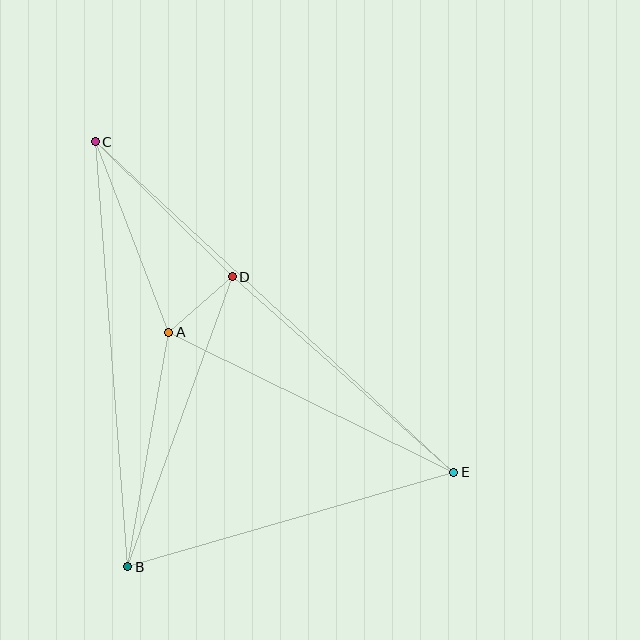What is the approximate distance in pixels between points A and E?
The distance between A and E is approximately 318 pixels.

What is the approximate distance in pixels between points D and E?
The distance between D and E is approximately 296 pixels.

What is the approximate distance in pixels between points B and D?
The distance between B and D is approximately 308 pixels.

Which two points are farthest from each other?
Points C and E are farthest from each other.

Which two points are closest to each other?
Points A and D are closest to each other.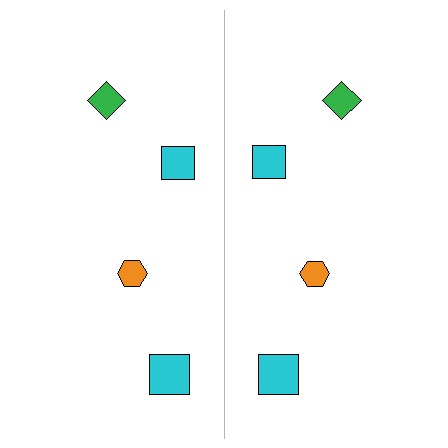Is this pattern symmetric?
Yes, this pattern has bilateral (reflection) symmetry.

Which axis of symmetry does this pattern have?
The pattern has a vertical axis of symmetry running through the center of the image.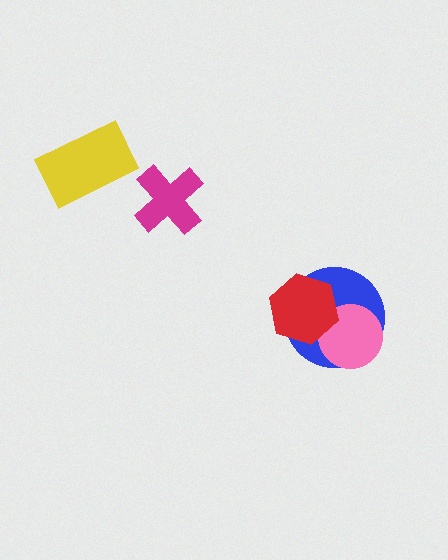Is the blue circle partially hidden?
Yes, it is partially covered by another shape.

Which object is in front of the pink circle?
The red hexagon is in front of the pink circle.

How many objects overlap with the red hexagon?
2 objects overlap with the red hexagon.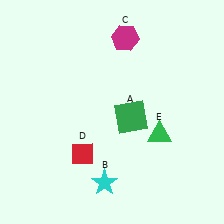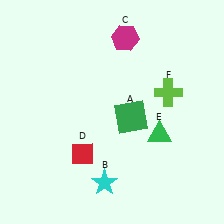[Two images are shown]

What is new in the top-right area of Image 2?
A lime cross (F) was added in the top-right area of Image 2.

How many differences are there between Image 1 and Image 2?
There is 1 difference between the two images.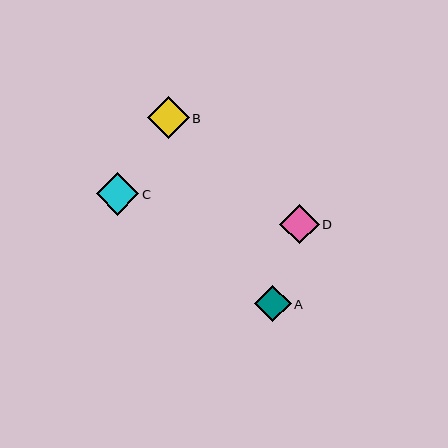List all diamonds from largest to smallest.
From largest to smallest: C, B, D, A.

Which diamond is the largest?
Diamond C is the largest with a size of approximately 43 pixels.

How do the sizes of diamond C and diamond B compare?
Diamond C and diamond B are approximately the same size.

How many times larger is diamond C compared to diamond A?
Diamond C is approximately 1.2 times the size of diamond A.